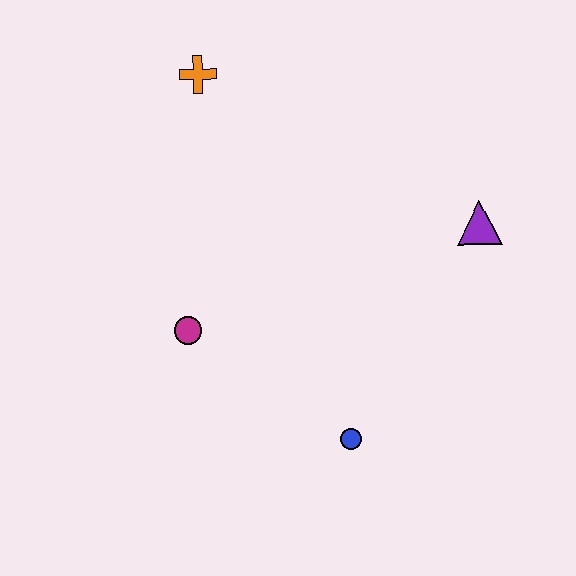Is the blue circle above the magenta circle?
No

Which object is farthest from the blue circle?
The orange cross is farthest from the blue circle.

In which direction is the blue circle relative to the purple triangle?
The blue circle is below the purple triangle.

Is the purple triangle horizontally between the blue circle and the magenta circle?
No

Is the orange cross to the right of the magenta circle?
Yes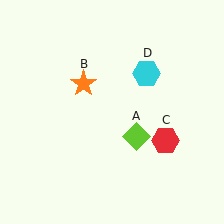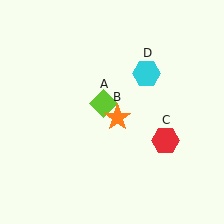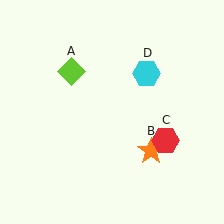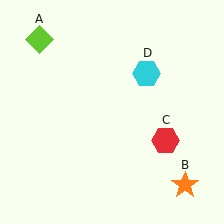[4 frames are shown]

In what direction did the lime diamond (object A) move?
The lime diamond (object A) moved up and to the left.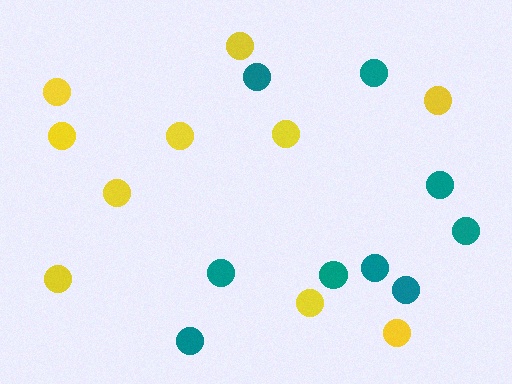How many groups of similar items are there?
There are 2 groups: one group of yellow circles (10) and one group of teal circles (9).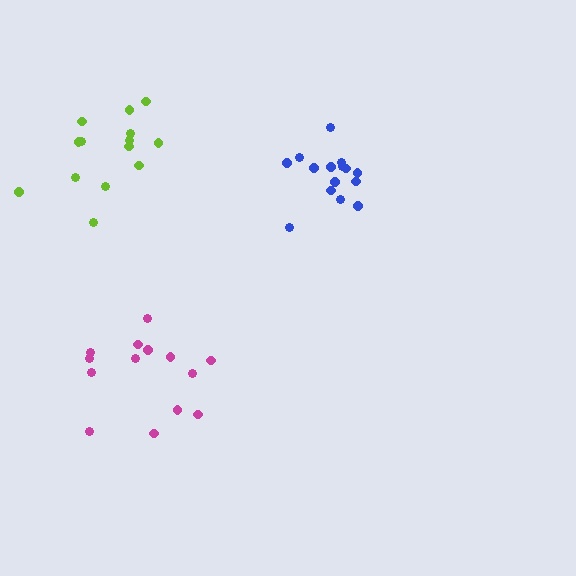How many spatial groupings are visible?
There are 3 spatial groupings.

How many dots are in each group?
Group 1: 14 dots, Group 2: 15 dots, Group 3: 14 dots (43 total).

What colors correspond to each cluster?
The clusters are colored: magenta, blue, lime.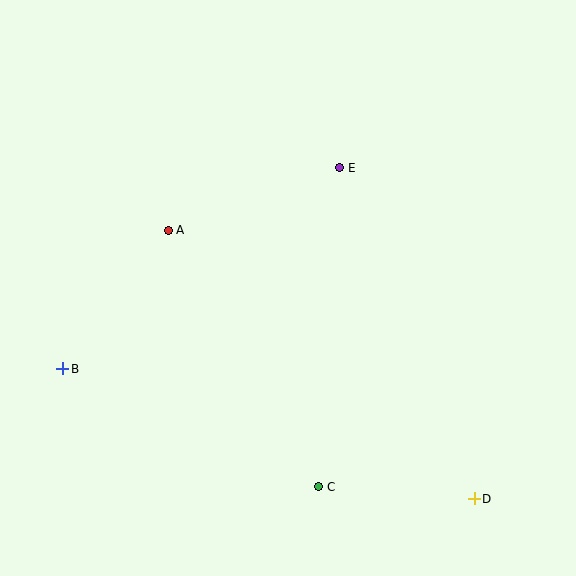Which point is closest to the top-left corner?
Point A is closest to the top-left corner.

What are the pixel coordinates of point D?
Point D is at (474, 499).